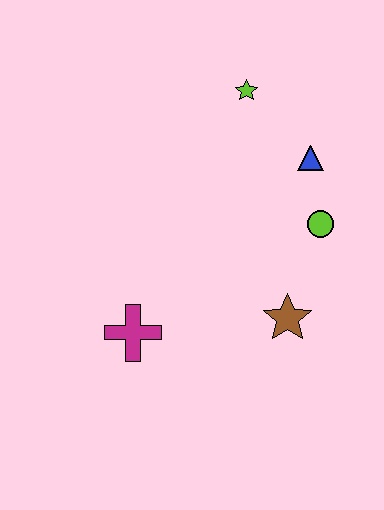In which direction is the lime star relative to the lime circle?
The lime star is above the lime circle.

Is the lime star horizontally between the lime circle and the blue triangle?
No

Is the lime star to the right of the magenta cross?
Yes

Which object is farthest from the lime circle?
The magenta cross is farthest from the lime circle.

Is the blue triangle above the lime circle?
Yes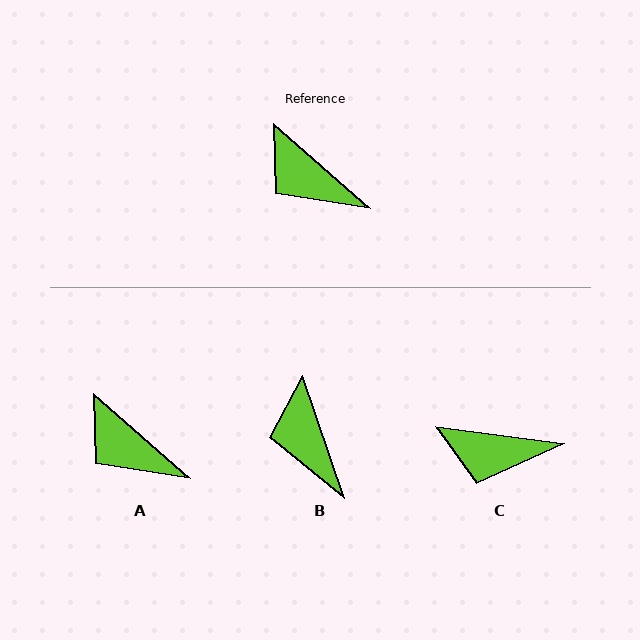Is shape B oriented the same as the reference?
No, it is off by about 30 degrees.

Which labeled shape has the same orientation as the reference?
A.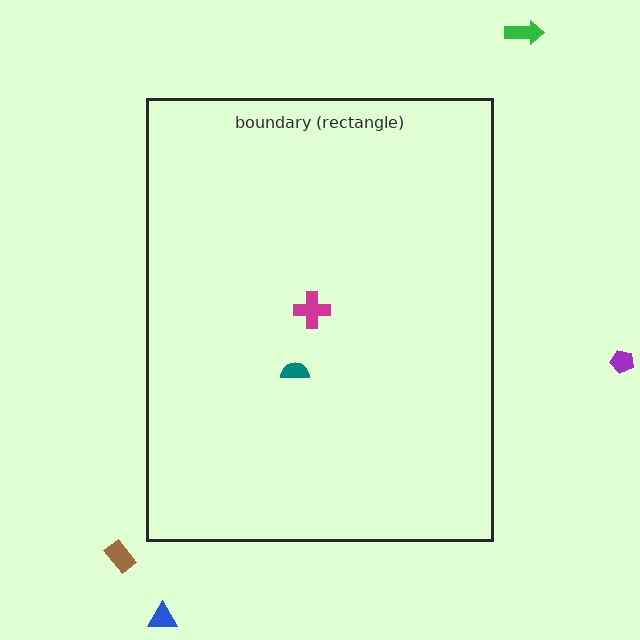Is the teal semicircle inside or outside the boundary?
Inside.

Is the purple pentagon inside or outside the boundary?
Outside.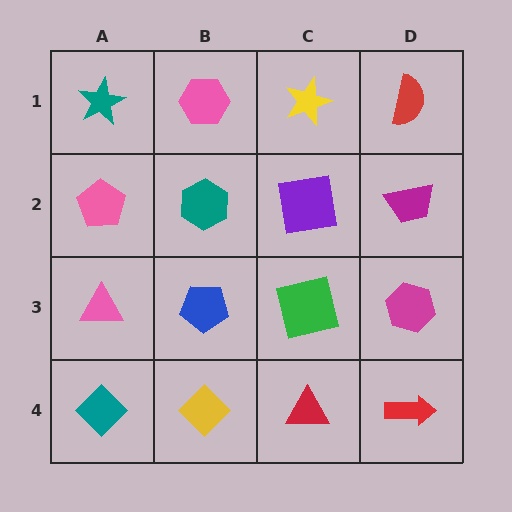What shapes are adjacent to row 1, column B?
A teal hexagon (row 2, column B), a teal star (row 1, column A), a yellow star (row 1, column C).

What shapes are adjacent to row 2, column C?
A yellow star (row 1, column C), a green square (row 3, column C), a teal hexagon (row 2, column B), a magenta trapezoid (row 2, column D).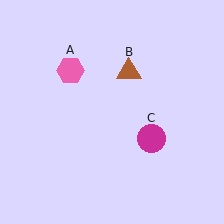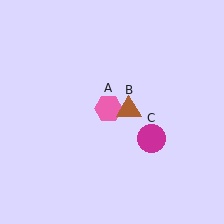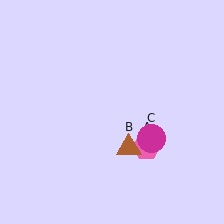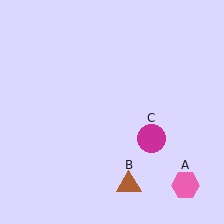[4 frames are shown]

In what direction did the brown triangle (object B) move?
The brown triangle (object B) moved down.